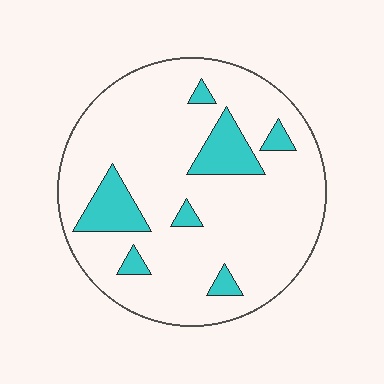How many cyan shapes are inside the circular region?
7.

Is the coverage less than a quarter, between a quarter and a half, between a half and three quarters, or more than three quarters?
Less than a quarter.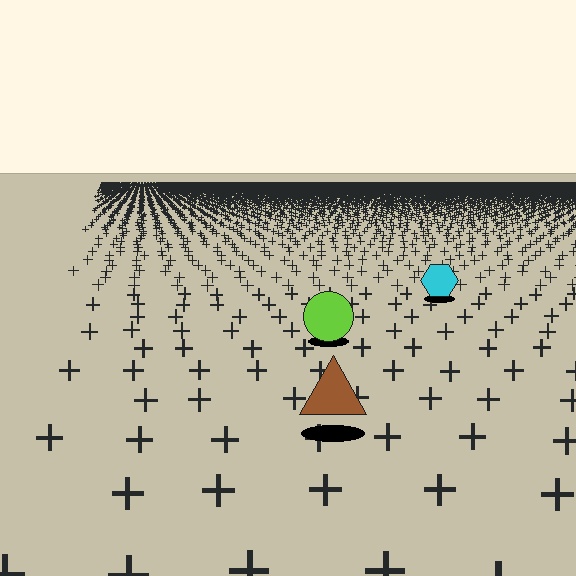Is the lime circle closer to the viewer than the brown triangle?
No. The brown triangle is closer — you can tell from the texture gradient: the ground texture is coarser near it.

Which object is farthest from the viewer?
The cyan hexagon is farthest from the viewer. It appears smaller and the ground texture around it is denser.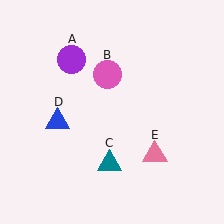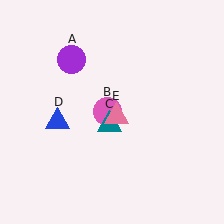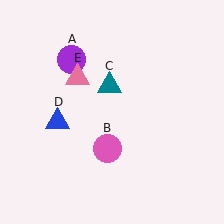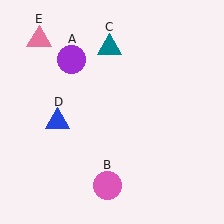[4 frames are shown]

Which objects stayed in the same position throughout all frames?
Purple circle (object A) and blue triangle (object D) remained stationary.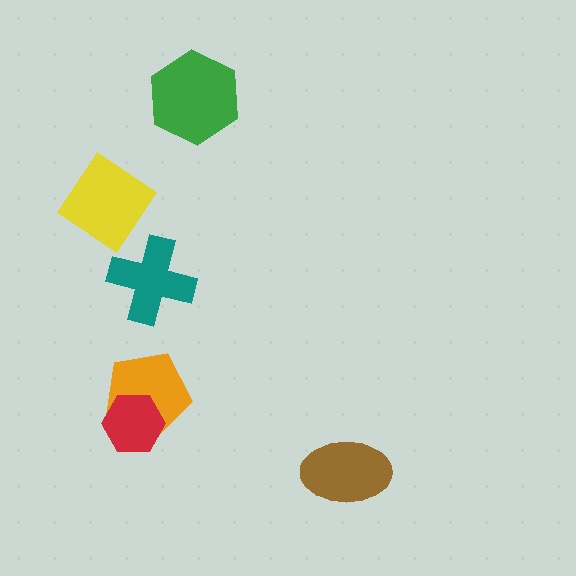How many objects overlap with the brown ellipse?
0 objects overlap with the brown ellipse.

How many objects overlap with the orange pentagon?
1 object overlaps with the orange pentagon.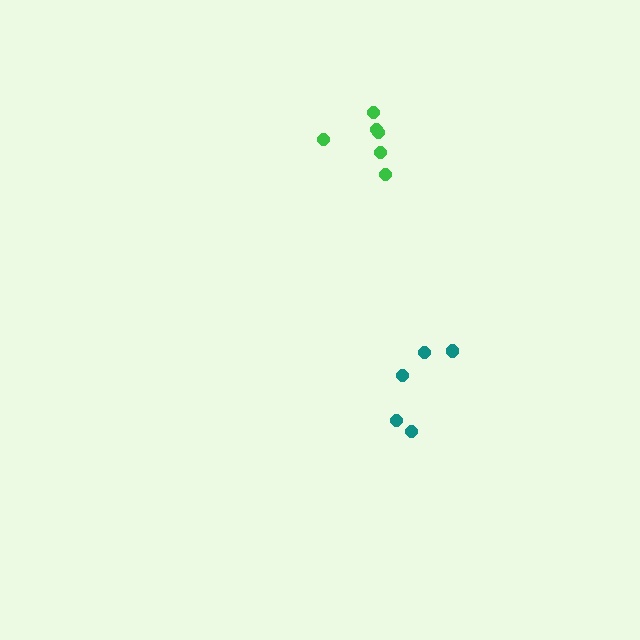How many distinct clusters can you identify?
There are 2 distinct clusters.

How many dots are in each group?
Group 1: 6 dots, Group 2: 5 dots (11 total).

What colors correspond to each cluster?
The clusters are colored: green, teal.